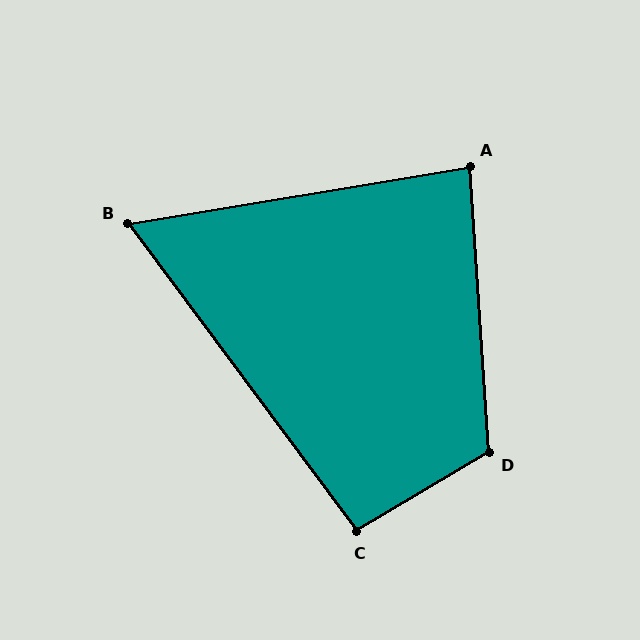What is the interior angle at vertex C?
Approximately 96 degrees (obtuse).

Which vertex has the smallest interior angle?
B, at approximately 63 degrees.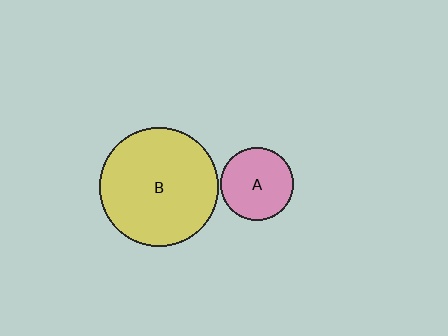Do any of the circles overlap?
No, none of the circles overlap.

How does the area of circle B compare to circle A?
Approximately 2.6 times.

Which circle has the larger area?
Circle B (yellow).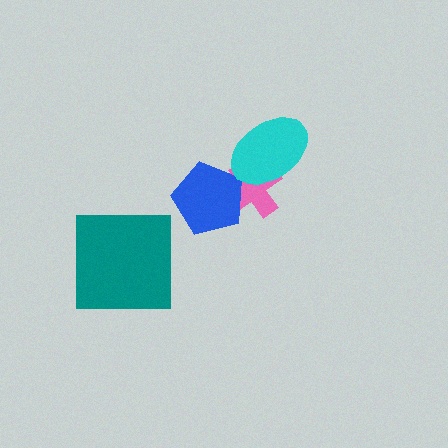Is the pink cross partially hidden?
Yes, it is partially covered by another shape.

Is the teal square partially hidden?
No, no other shape covers it.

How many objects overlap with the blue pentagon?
1 object overlaps with the blue pentagon.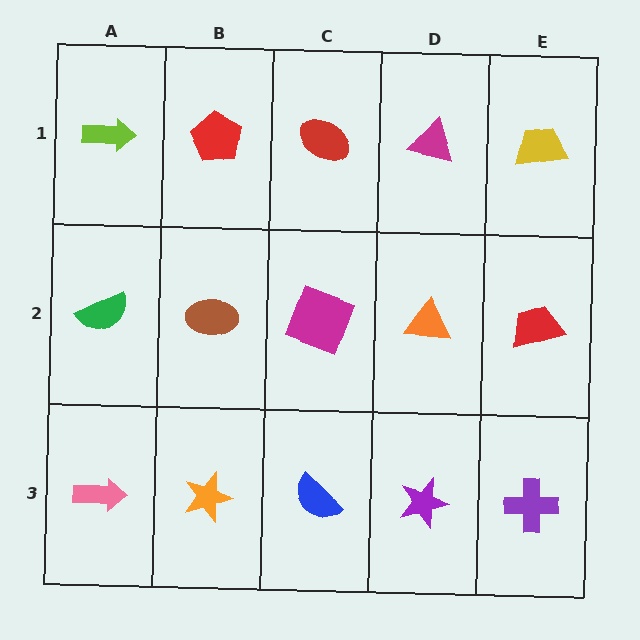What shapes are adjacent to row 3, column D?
An orange triangle (row 2, column D), a blue semicircle (row 3, column C), a purple cross (row 3, column E).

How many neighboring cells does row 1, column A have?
2.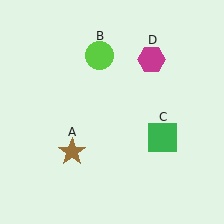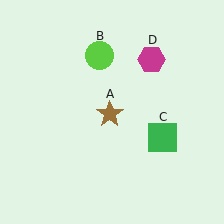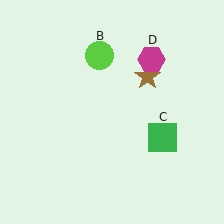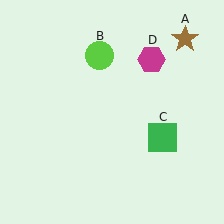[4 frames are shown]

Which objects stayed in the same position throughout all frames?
Lime circle (object B) and green square (object C) and magenta hexagon (object D) remained stationary.